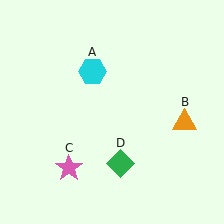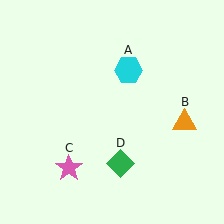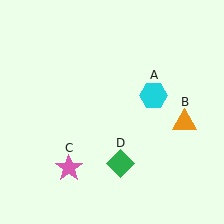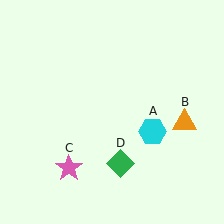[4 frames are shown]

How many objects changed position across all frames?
1 object changed position: cyan hexagon (object A).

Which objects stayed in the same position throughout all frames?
Orange triangle (object B) and pink star (object C) and green diamond (object D) remained stationary.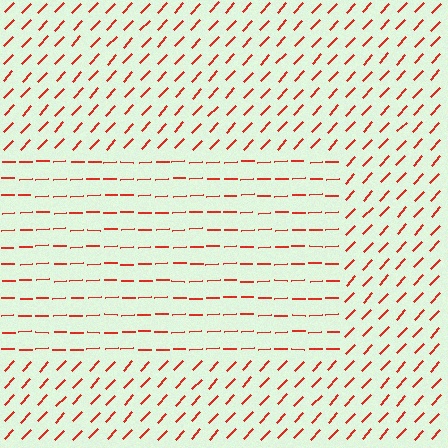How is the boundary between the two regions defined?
The boundary is defined purely by a change in line orientation (approximately 45 degrees difference). All lines are the same color and thickness.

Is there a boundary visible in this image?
Yes, there is a texture boundary formed by a change in line orientation.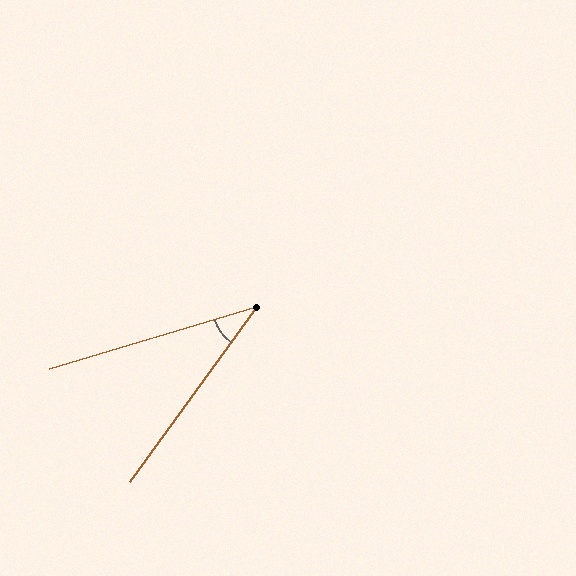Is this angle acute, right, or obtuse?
It is acute.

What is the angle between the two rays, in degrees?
Approximately 37 degrees.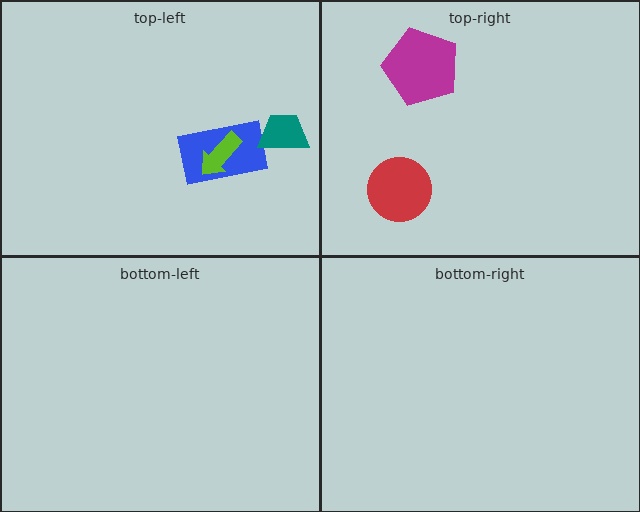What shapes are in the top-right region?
The magenta pentagon, the red circle.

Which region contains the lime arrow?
The top-left region.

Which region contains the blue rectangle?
The top-left region.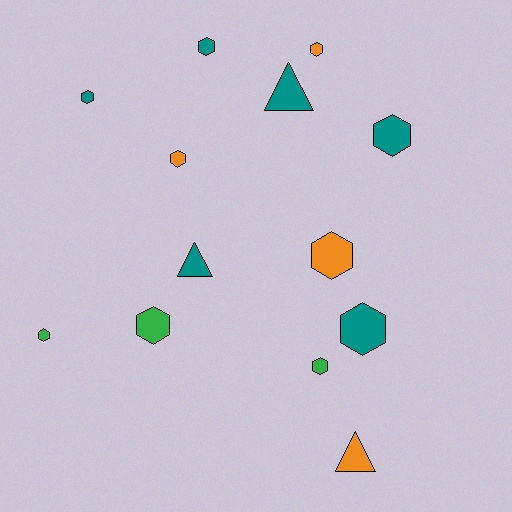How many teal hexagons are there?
There are 4 teal hexagons.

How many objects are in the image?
There are 13 objects.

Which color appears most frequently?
Teal, with 6 objects.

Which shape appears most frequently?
Hexagon, with 10 objects.